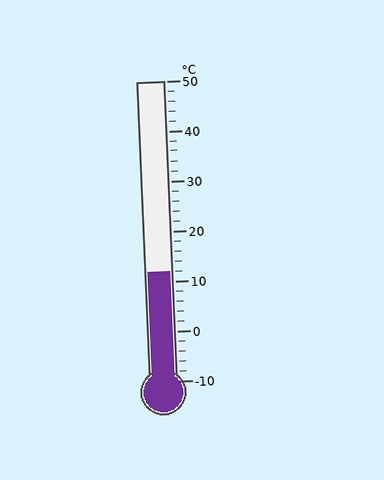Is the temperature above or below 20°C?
The temperature is below 20°C.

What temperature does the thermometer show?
The thermometer shows approximately 12°C.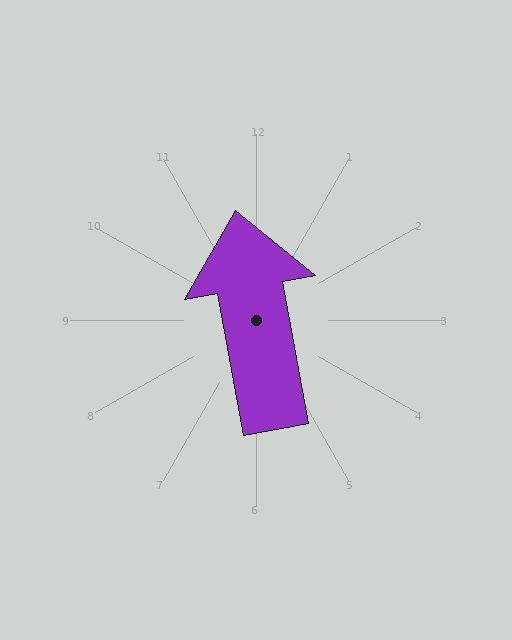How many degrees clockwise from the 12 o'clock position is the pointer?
Approximately 350 degrees.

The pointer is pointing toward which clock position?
Roughly 12 o'clock.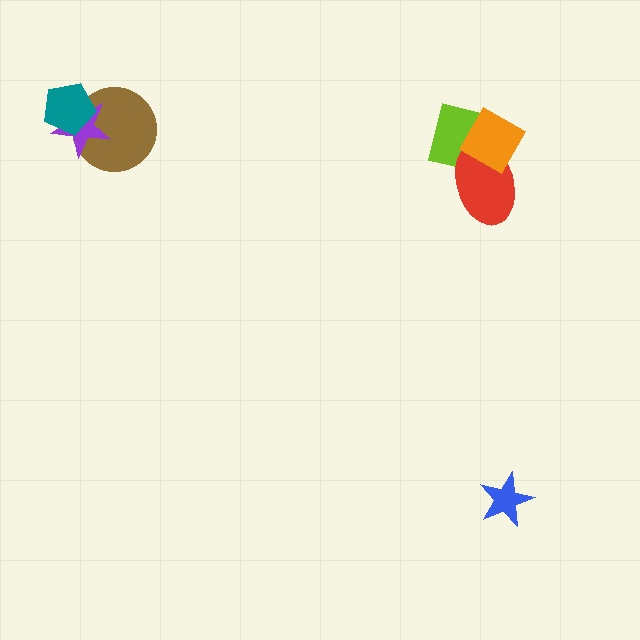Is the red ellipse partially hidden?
Yes, it is partially covered by another shape.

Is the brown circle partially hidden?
Yes, it is partially covered by another shape.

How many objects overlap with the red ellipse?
2 objects overlap with the red ellipse.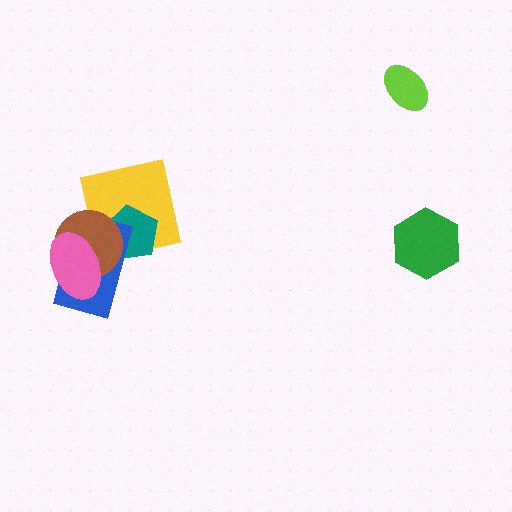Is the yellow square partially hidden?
Yes, it is partially covered by another shape.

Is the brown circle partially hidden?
Yes, it is partially covered by another shape.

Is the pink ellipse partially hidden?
No, no other shape covers it.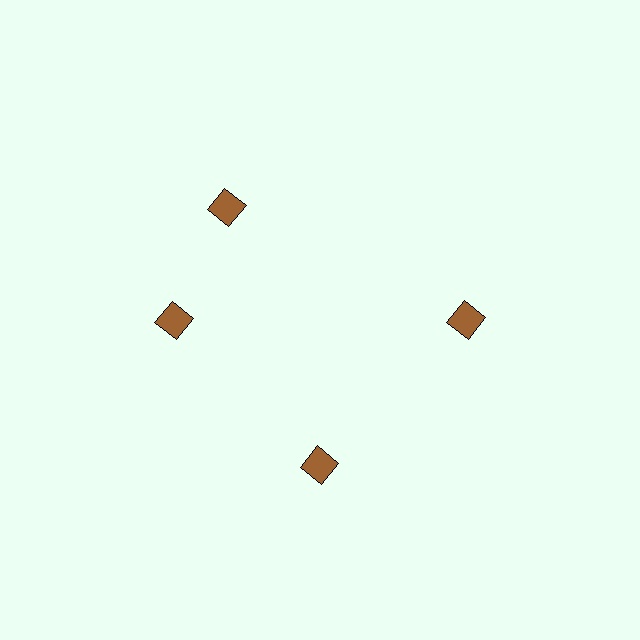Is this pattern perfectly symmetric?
No. The 4 brown diamonds are arranged in a ring, but one element near the 12 o'clock position is rotated out of alignment along the ring, breaking the 4-fold rotational symmetry.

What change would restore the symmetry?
The symmetry would be restored by rotating it back into even spacing with its neighbors so that all 4 diamonds sit at equal angles and equal distance from the center.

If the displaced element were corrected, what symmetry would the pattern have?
It would have 4-fold rotational symmetry — the pattern would map onto itself every 90 degrees.